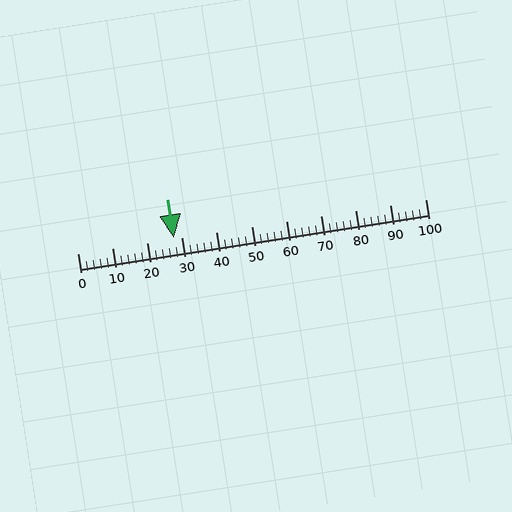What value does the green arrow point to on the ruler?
The green arrow points to approximately 28.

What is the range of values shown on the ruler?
The ruler shows values from 0 to 100.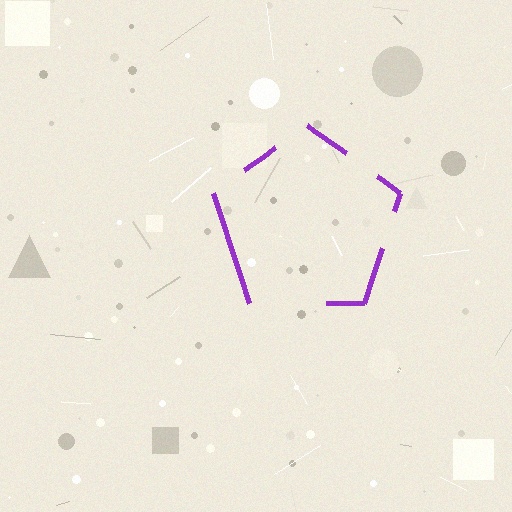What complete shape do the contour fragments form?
The contour fragments form a pentagon.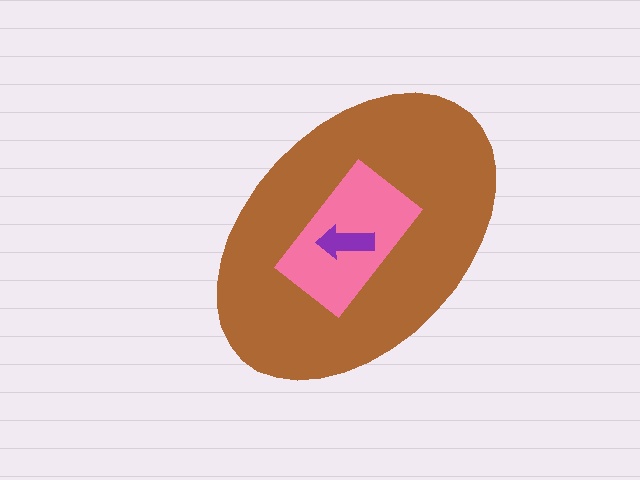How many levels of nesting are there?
3.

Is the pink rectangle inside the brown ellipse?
Yes.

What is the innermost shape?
The purple arrow.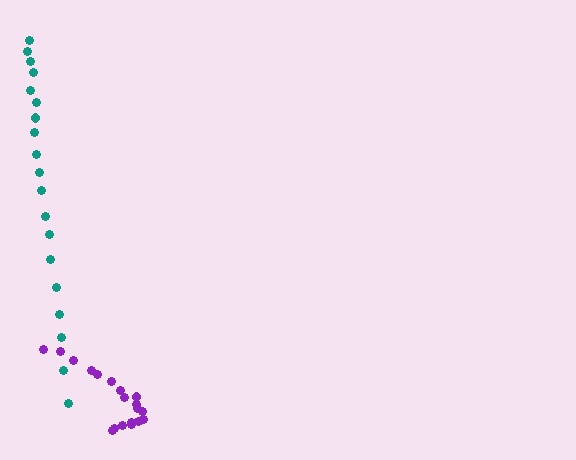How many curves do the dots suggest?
There are 2 distinct paths.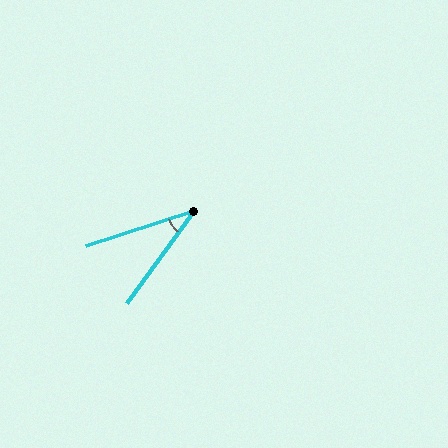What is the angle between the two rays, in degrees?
Approximately 36 degrees.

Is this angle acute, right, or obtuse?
It is acute.